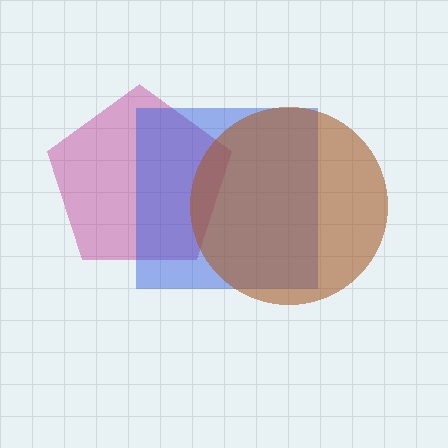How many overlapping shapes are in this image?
There are 3 overlapping shapes in the image.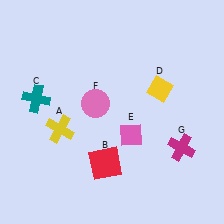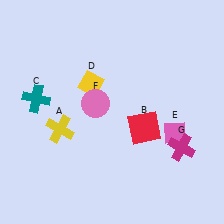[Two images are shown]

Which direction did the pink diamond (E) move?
The pink diamond (E) moved right.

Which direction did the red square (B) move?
The red square (B) moved right.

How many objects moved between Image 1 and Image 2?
3 objects moved between the two images.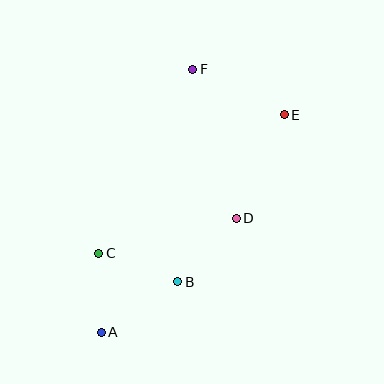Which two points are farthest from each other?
Points A and E are farthest from each other.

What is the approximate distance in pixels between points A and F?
The distance between A and F is approximately 279 pixels.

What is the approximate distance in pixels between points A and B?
The distance between A and B is approximately 92 pixels.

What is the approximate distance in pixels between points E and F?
The distance between E and F is approximately 102 pixels.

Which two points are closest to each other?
Points A and C are closest to each other.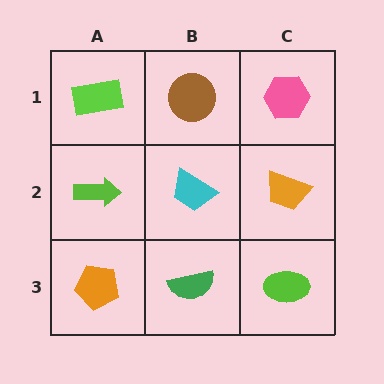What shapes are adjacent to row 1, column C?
An orange trapezoid (row 2, column C), a brown circle (row 1, column B).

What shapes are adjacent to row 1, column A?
A lime arrow (row 2, column A), a brown circle (row 1, column B).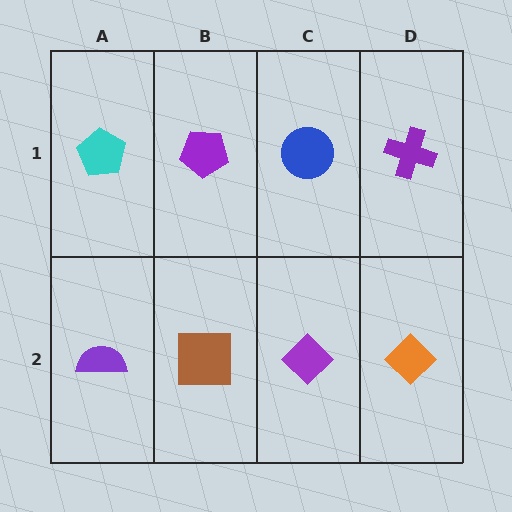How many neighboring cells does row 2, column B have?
3.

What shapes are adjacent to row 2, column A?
A cyan pentagon (row 1, column A), a brown square (row 2, column B).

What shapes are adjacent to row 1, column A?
A purple semicircle (row 2, column A), a purple pentagon (row 1, column B).